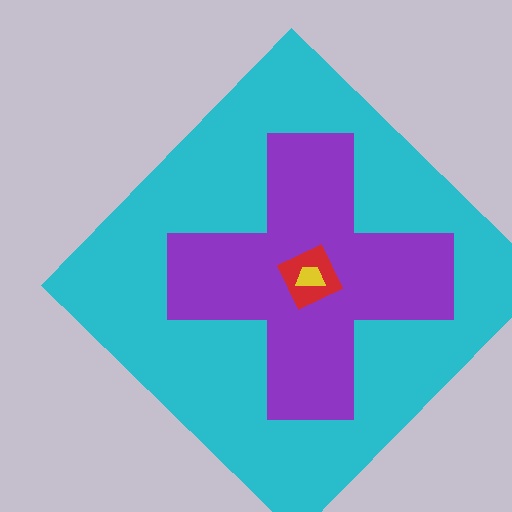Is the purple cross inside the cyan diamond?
Yes.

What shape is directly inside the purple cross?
The red diamond.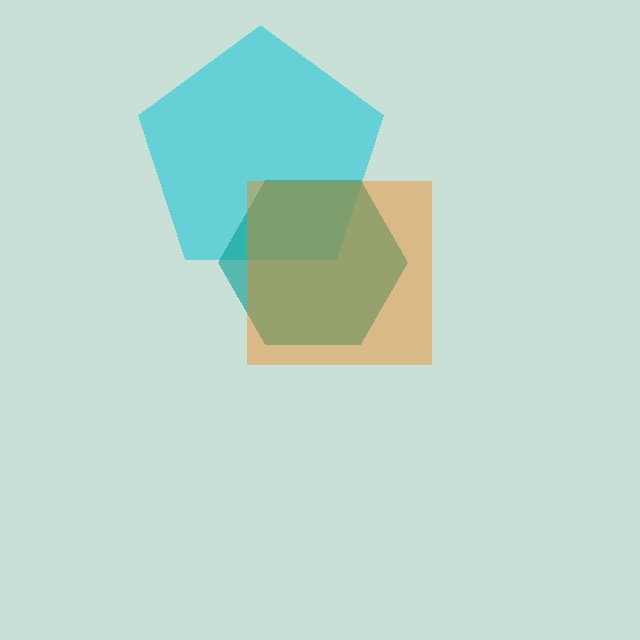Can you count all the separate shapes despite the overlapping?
Yes, there are 3 separate shapes.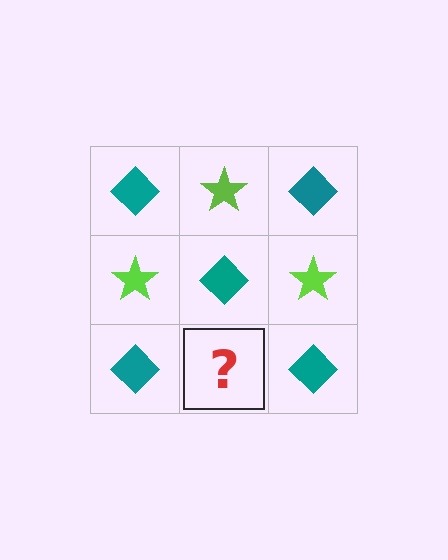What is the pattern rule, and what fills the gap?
The rule is that it alternates teal diamond and lime star in a checkerboard pattern. The gap should be filled with a lime star.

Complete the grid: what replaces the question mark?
The question mark should be replaced with a lime star.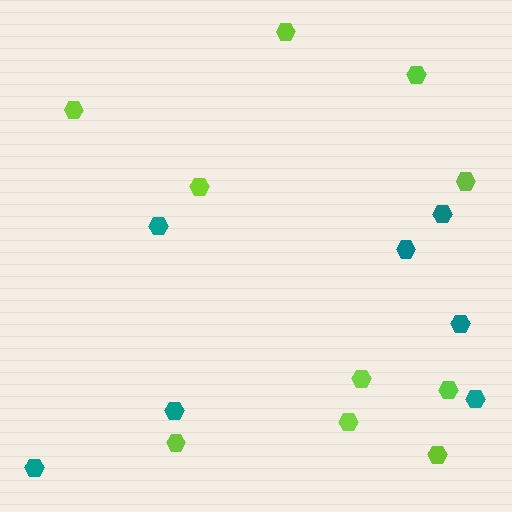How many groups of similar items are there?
There are 2 groups: one group of lime hexagons (10) and one group of teal hexagons (7).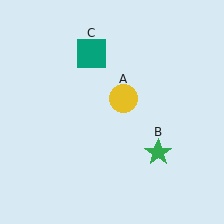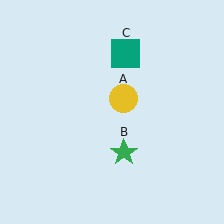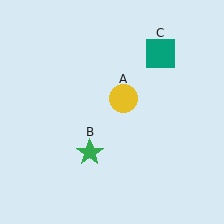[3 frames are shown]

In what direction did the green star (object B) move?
The green star (object B) moved left.